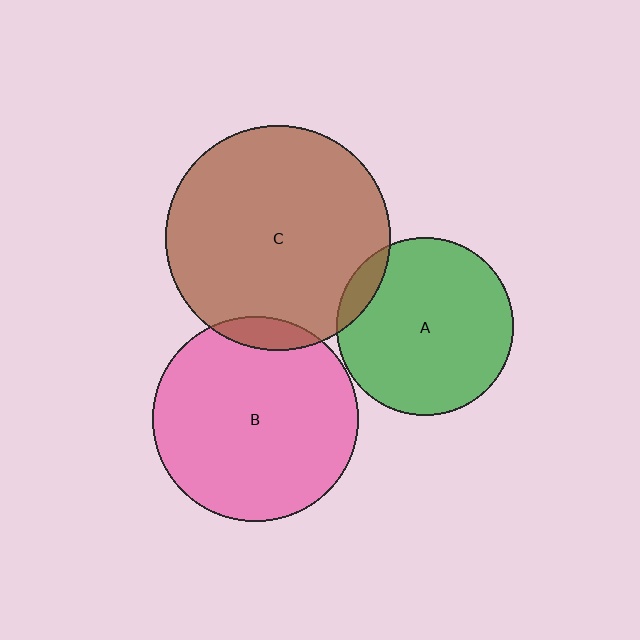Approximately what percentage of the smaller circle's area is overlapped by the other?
Approximately 10%.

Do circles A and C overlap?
Yes.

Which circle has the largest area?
Circle C (brown).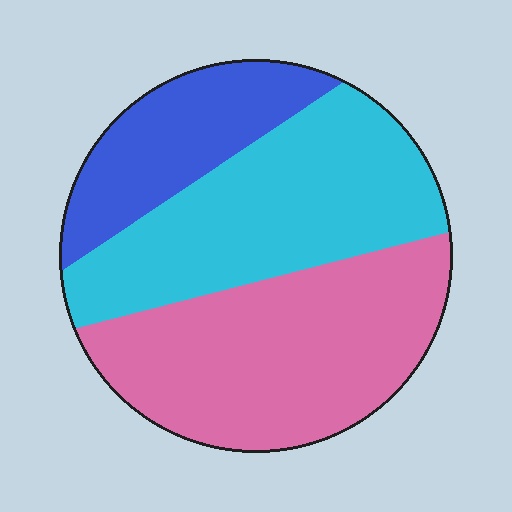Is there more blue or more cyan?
Cyan.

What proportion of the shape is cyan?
Cyan takes up between a quarter and a half of the shape.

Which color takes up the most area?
Pink, at roughly 40%.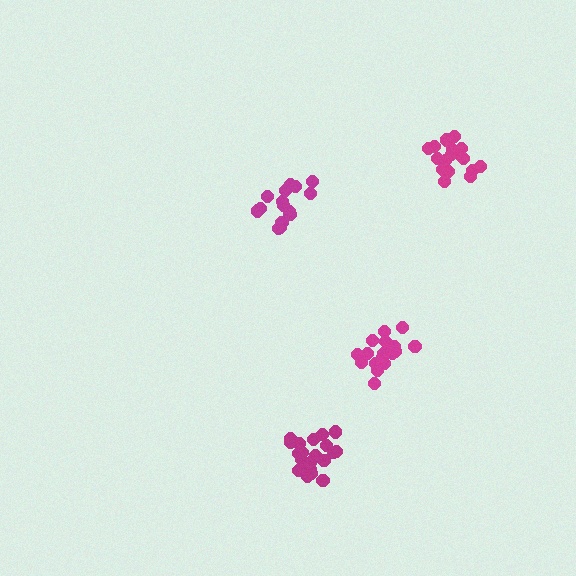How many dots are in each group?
Group 1: 21 dots, Group 2: 18 dots, Group 3: 16 dots, Group 4: 18 dots (73 total).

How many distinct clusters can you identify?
There are 4 distinct clusters.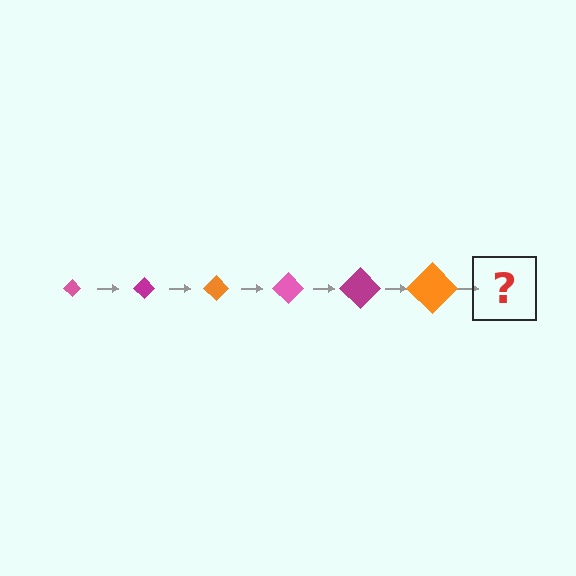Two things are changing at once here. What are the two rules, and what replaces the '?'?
The two rules are that the diamond grows larger each step and the color cycles through pink, magenta, and orange. The '?' should be a pink diamond, larger than the previous one.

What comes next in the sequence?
The next element should be a pink diamond, larger than the previous one.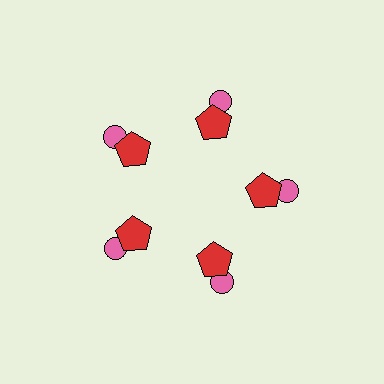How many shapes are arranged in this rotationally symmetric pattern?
There are 10 shapes, arranged in 5 groups of 2.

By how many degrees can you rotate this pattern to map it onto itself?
The pattern maps onto itself every 72 degrees of rotation.